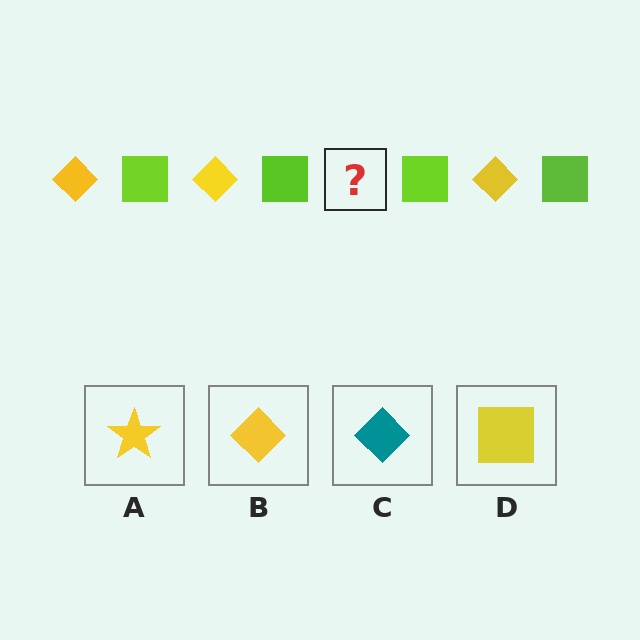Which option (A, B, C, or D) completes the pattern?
B.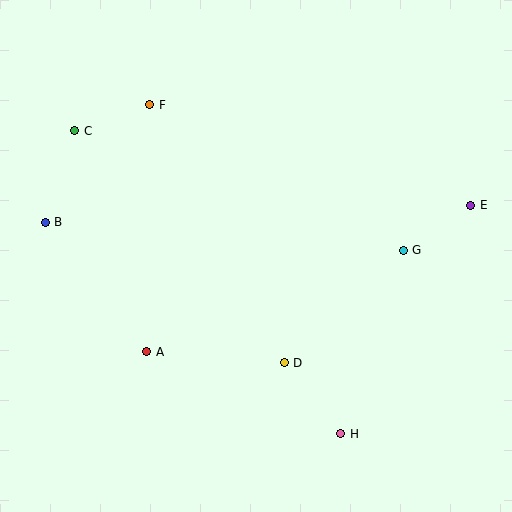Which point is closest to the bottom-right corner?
Point H is closest to the bottom-right corner.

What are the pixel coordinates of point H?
Point H is at (341, 434).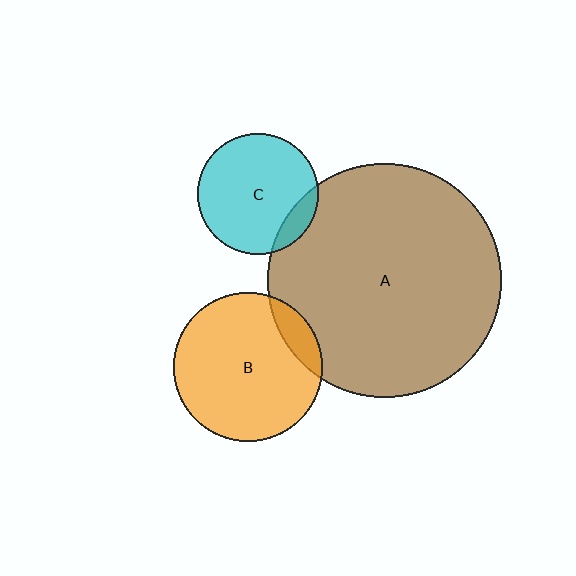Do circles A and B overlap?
Yes.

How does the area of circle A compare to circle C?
Approximately 3.7 times.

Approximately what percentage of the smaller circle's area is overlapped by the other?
Approximately 10%.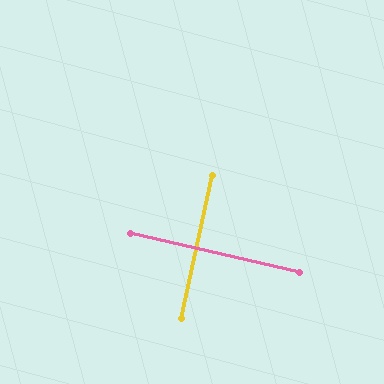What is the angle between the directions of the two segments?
Approximately 89 degrees.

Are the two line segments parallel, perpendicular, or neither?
Perpendicular — they meet at approximately 89°.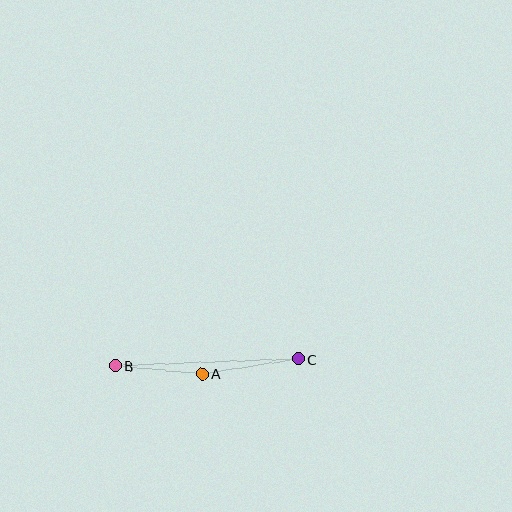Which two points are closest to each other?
Points A and B are closest to each other.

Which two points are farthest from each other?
Points B and C are farthest from each other.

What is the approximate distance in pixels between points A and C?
The distance between A and C is approximately 98 pixels.